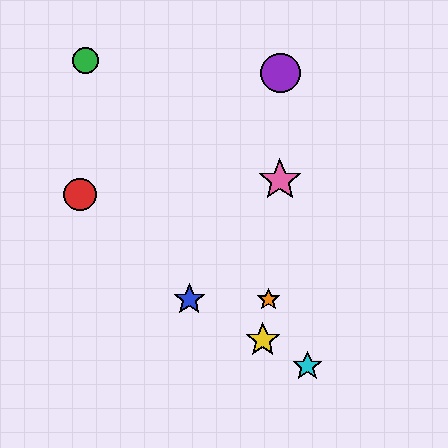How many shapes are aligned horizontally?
2 shapes (the blue star, the orange star) are aligned horizontally.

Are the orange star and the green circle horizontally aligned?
No, the orange star is at y≈299 and the green circle is at y≈60.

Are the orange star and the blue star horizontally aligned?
Yes, both are at y≈299.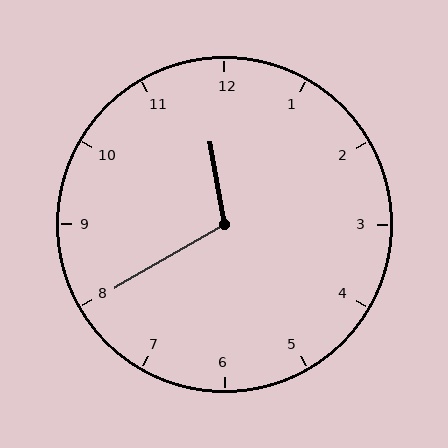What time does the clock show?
11:40.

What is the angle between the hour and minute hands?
Approximately 110 degrees.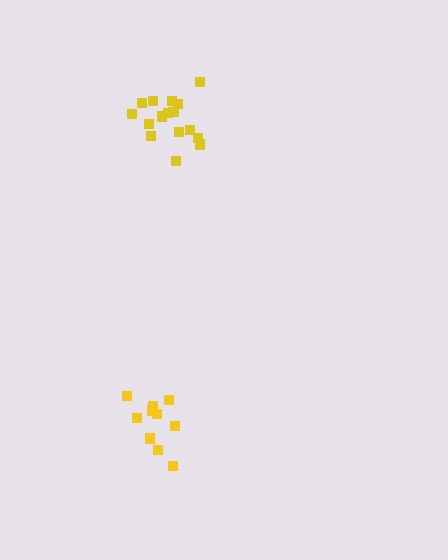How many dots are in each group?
Group 1: 16 dots, Group 2: 10 dots (26 total).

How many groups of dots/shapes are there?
There are 2 groups.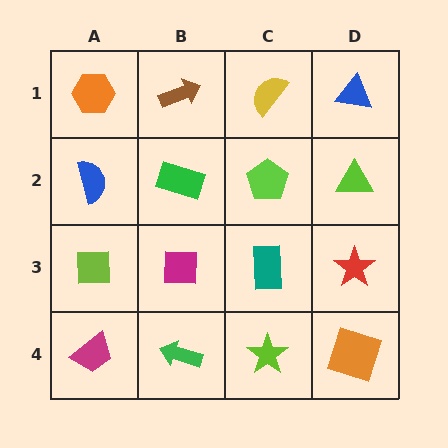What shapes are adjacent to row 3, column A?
A blue semicircle (row 2, column A), a magenta trapezoid (row 4, column A), a magenta square (row 3, column B).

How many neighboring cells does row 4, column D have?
2.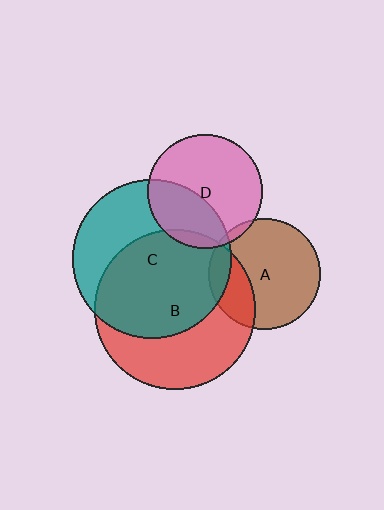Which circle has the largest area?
Circle B (red).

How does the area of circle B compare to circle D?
Approximately 2.0 times.